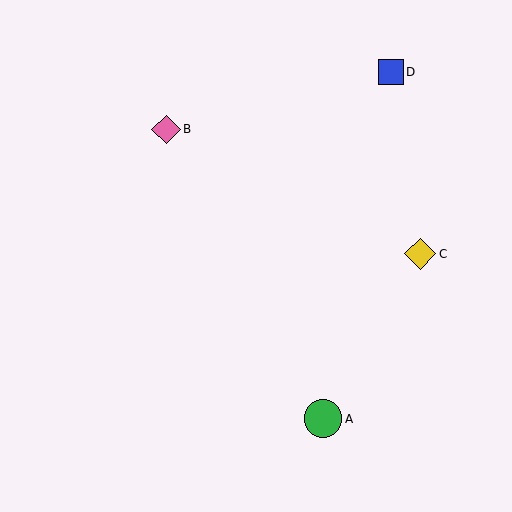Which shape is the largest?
The green circle (labeled A) is the largest.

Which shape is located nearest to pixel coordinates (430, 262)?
The yellow diamond (labeled C) at (420, 254) is nearest to that location.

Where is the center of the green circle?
The center of the green circle is at (323, 419).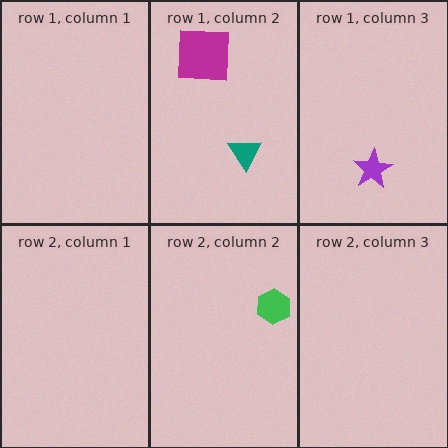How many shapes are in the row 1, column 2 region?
2.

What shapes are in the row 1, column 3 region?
The purple star.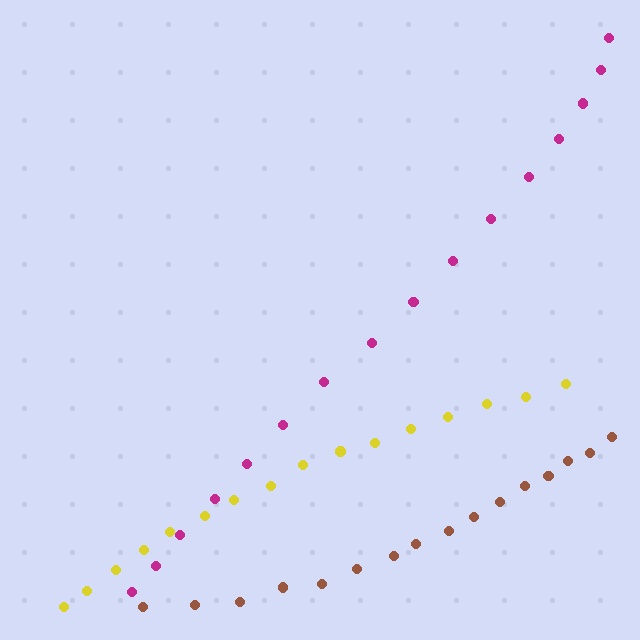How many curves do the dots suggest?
There are 3 distinct paths.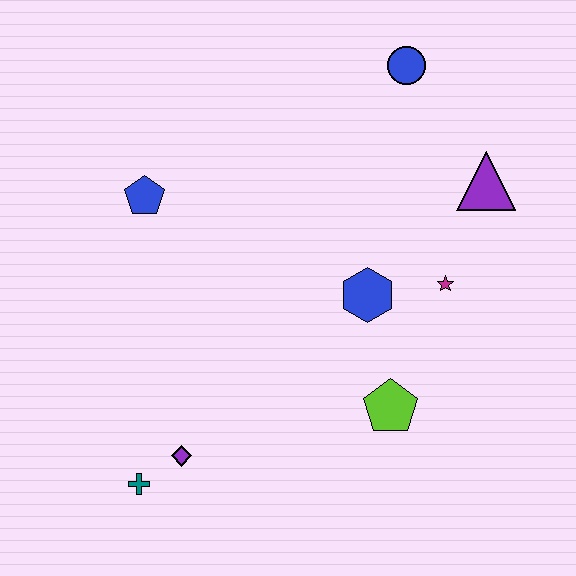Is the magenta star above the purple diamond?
Yes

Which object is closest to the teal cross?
The purple diamond is closest to the teal cross.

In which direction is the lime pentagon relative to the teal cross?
The lime pentagon is to the right of the teal cross.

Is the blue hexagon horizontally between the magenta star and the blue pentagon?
Yes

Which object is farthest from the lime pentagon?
The blue circle is farthest from the lime pentagon.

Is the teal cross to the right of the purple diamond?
No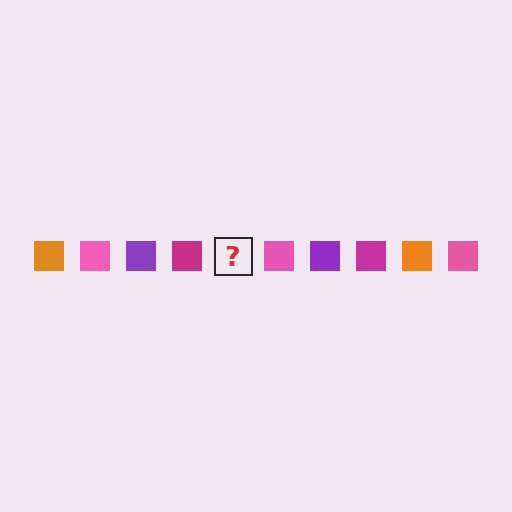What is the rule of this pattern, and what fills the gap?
The rule is that the pattern cycles through orange, pink, purple, magenta squares. The gap should be filled with an orange square.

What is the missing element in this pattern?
The missing element is an orange square.